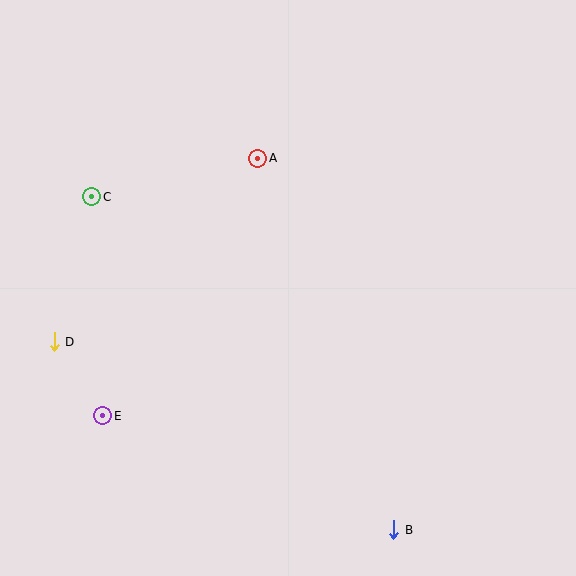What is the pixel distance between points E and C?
The distance between E and C is 219 pixels.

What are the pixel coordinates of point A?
Point A is at (258, 158).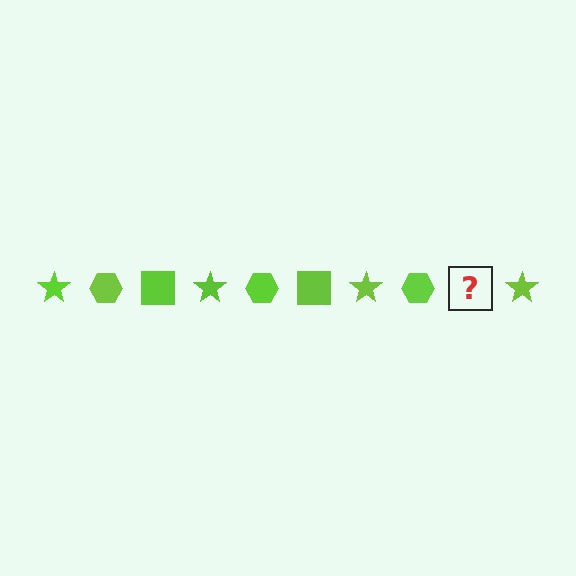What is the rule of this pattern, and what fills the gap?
The rule is that the pattern cycles through star, hexagon, square shapes in lime. The gap should be filled with a lime square.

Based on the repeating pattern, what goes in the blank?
The blank should be a lime square.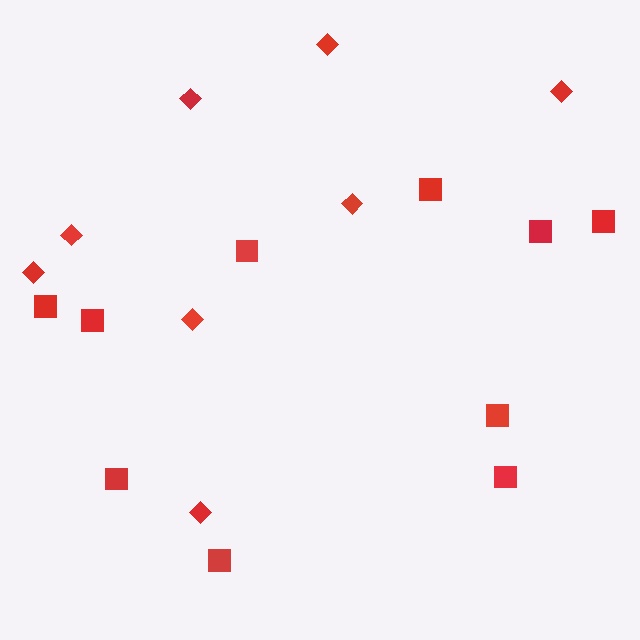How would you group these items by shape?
There are 2 groups: one group of diamonds (8) and one group of squares (10).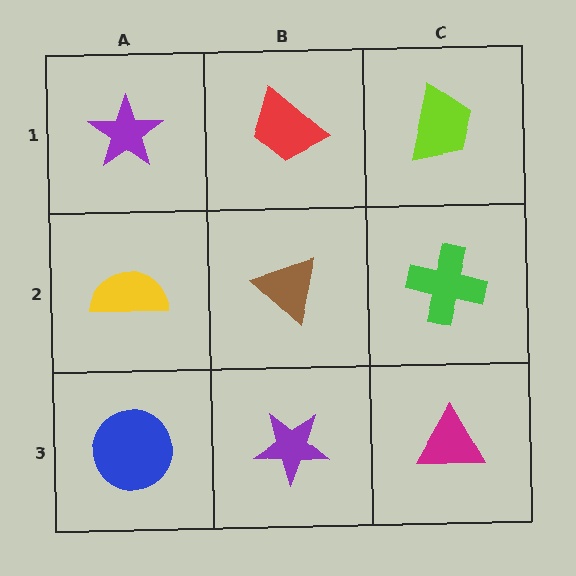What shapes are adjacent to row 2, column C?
A lime trapezoid (row 1, column C), a magenta triangle (row 3, column C), a brown triangle (row 2, column B).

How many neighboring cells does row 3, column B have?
3.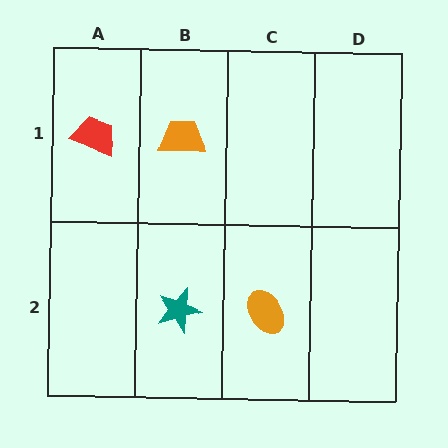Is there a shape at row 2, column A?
No, that cell is empty.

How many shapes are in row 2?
2 shapes.